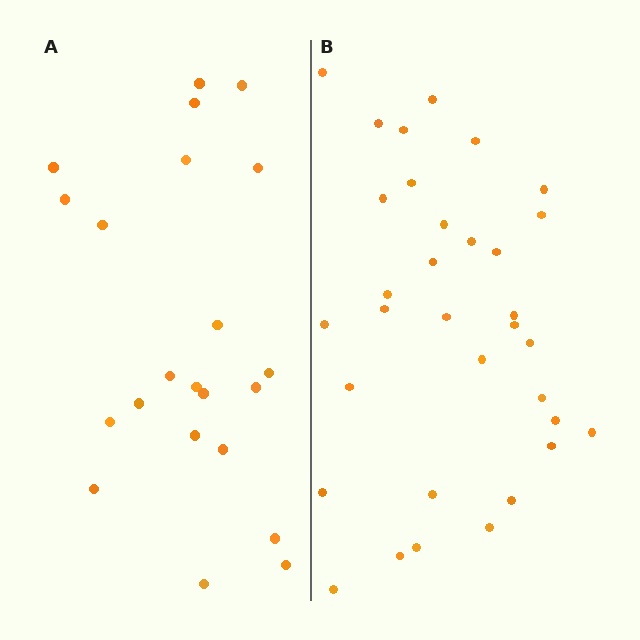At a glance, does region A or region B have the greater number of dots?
Region B (the right region) has more dots.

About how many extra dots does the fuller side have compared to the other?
Region B has roughly 12 or so more dots than region A.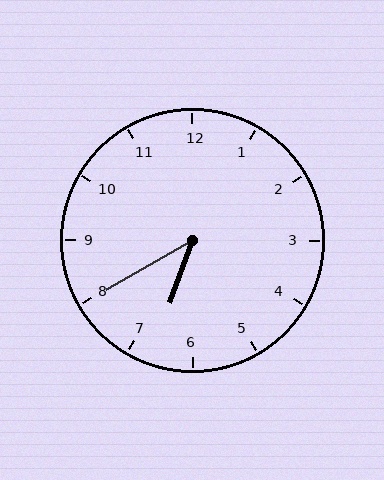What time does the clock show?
6:40.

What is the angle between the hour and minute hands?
Approximately 40 degrees.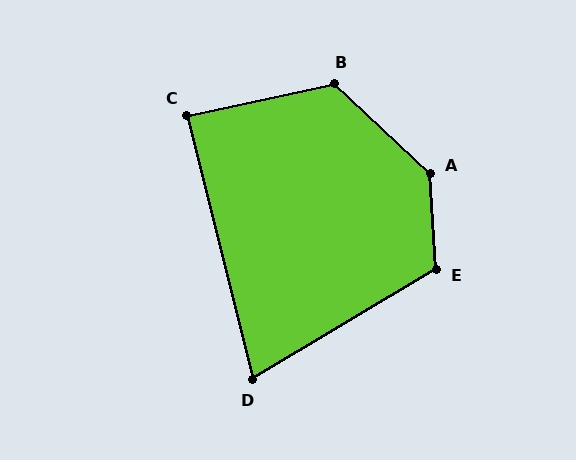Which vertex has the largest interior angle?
A, at approximately 136 degrees.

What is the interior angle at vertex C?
Approximately 88 degrees (approximately right).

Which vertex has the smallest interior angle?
D, at approximately 73 degrees.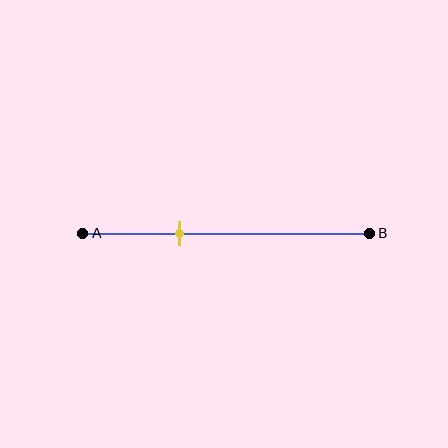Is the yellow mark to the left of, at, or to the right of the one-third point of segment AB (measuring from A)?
The yellow mark is approximately at the one-third point of segment AB.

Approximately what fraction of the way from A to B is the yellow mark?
The yellow mark is approximately 35% of the way from A to B.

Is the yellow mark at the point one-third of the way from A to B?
Yes, the mark is approximately at the one-third point.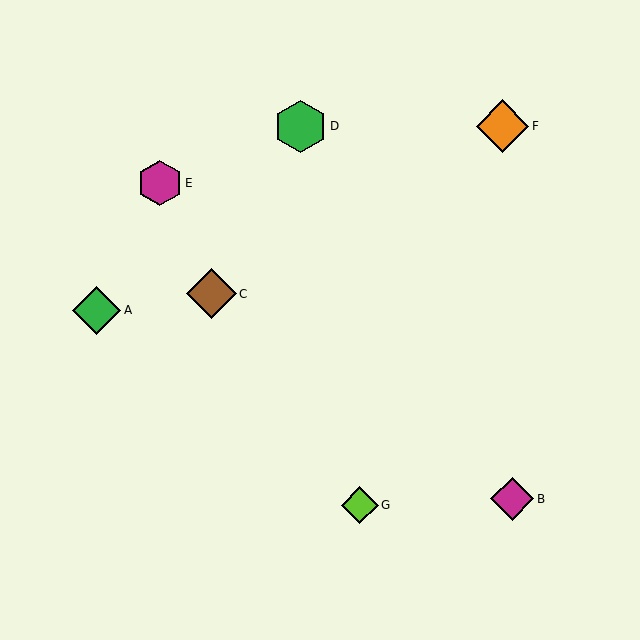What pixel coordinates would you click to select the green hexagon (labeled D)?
Click at (300, 127) to select the green hexagon D.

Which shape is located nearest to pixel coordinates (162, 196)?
The magenta hexagon (labeled E) at (160, 183) is nearest to that location.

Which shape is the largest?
The green hexagon (labeled D) is the largest.